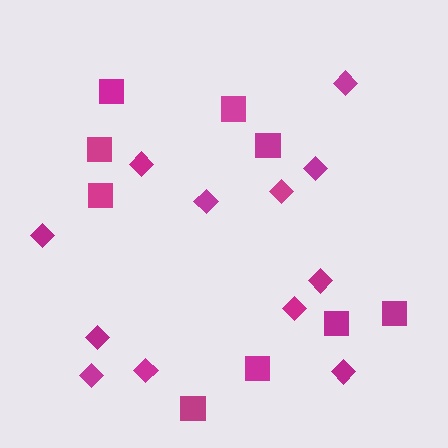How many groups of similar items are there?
There are 2 groups: one group of diamonds (12) and one group of squares (9).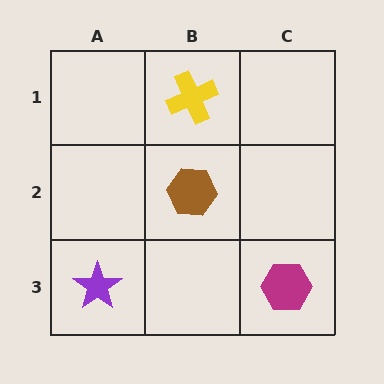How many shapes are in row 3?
2 shapes.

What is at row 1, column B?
A yellow cross.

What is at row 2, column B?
A brown hexagon.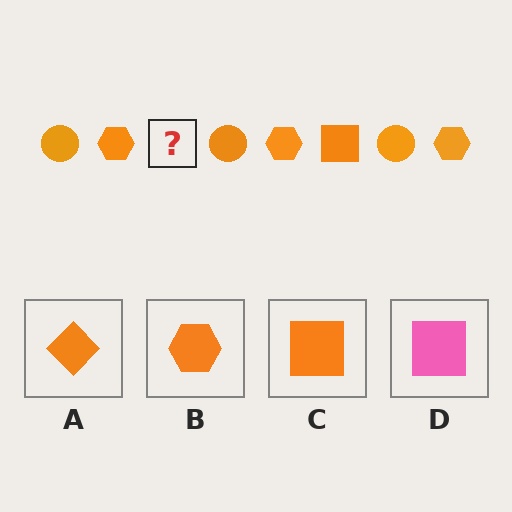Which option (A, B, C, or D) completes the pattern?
C.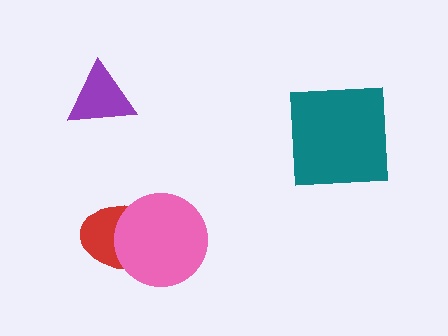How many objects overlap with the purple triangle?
0 objects overlap with the purple triangle.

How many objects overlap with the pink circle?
1 object overlaps with the pink circle.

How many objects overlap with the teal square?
0 objects overlap with the teal square.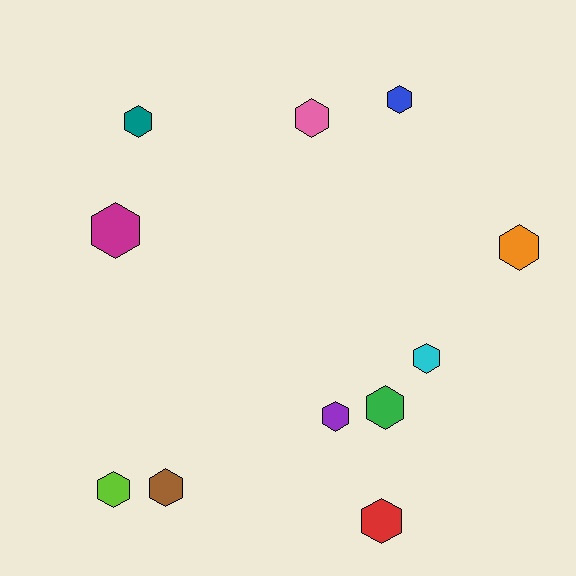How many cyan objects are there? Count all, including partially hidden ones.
There is 1 cyan object.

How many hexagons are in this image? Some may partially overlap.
There are 11 hexagons.